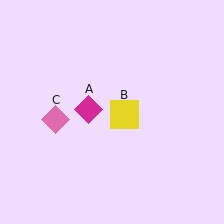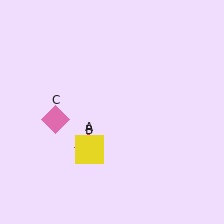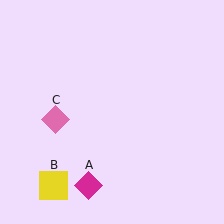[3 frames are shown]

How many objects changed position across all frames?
2 objects changed position: magenta diamond (object A), yellow square (object B).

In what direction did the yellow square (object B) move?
The yellow square (object B) moved down and to the left.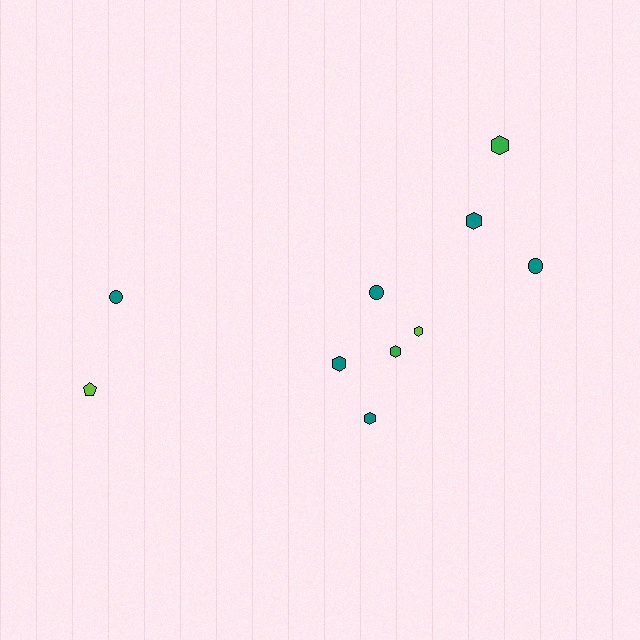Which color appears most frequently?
Teal, with 6 objects.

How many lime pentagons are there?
There is 1 lime pentagon.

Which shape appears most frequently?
Hexagon, with 6 objects.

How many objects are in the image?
There are 10 objects.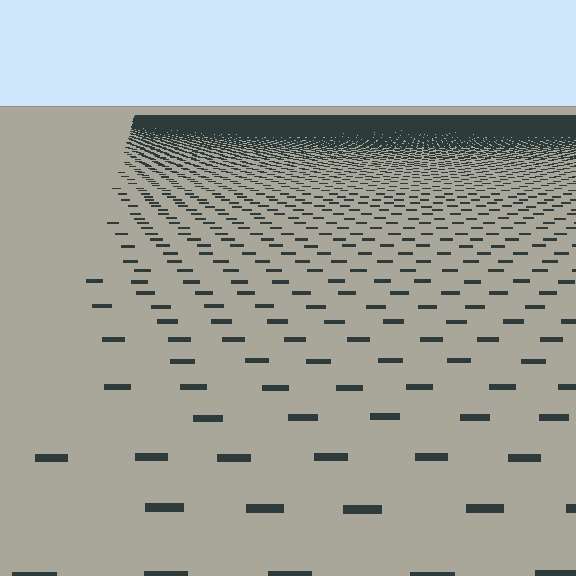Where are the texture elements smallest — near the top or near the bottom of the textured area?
Near the top.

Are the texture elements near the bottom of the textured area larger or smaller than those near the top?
Larger. Near the bottom, elements are closer to the viewer and appear at a bigger on-screen size.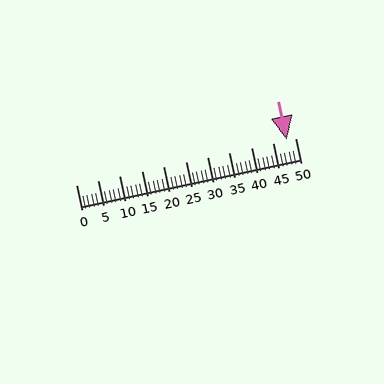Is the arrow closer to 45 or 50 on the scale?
The arrow is closer to 50.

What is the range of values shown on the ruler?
The ruler shows values from 0 to 50.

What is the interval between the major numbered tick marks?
The major tick marks are spaced 5 units apart.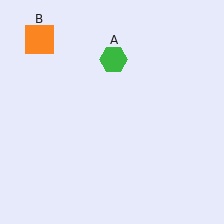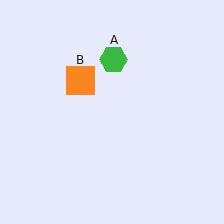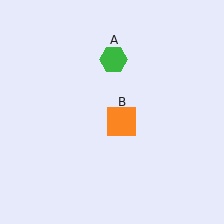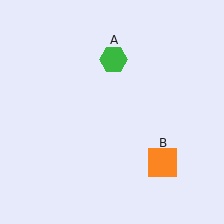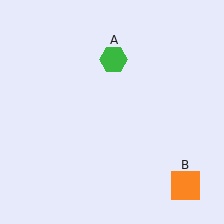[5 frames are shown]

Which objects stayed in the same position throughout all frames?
Green hexagon (object A) remained stationary.